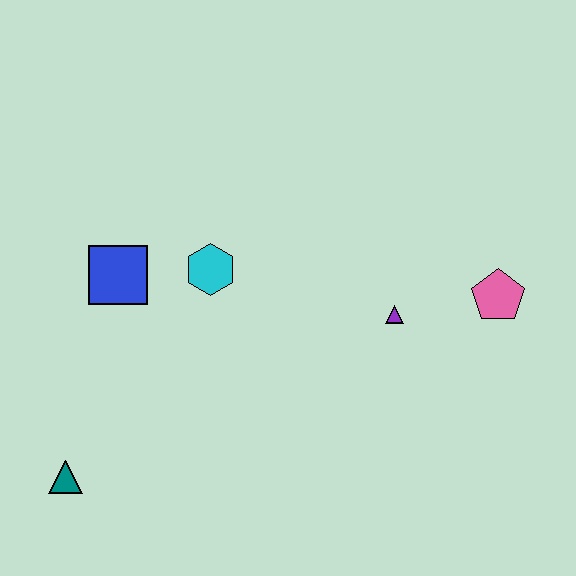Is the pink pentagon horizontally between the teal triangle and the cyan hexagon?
No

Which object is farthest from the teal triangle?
The pink pentagon is farthest from the teal triangle.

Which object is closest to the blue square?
The cyan hexagon is closest to the blue square.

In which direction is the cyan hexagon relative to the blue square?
The cyan hexagon is to the right of the blue square.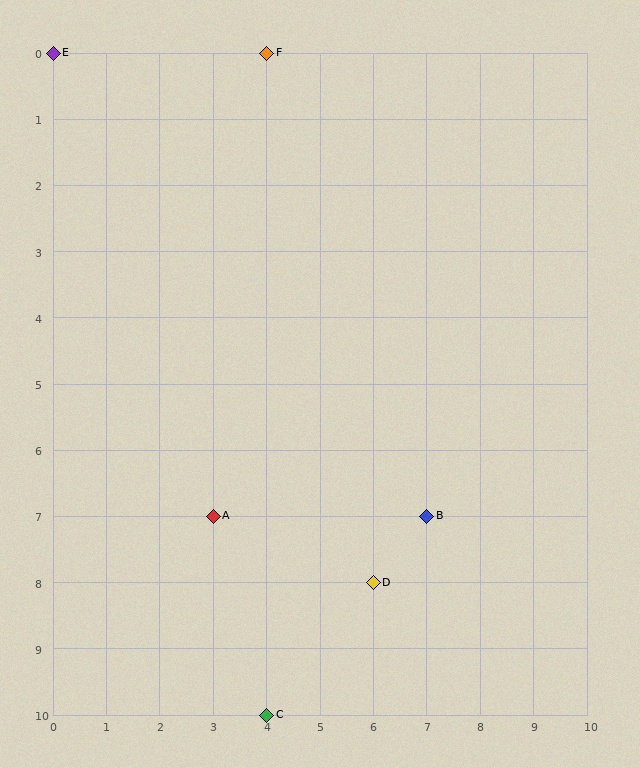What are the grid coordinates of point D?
Point D is at grid coordinates (6, 8).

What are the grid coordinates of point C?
Point C is at grid coordinates (4, 10).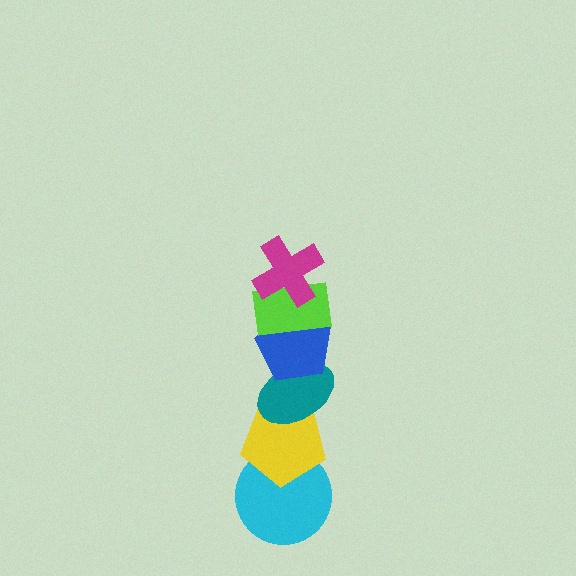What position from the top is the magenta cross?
The magenta cross is 1st from the top.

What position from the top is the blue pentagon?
The blue pentagon is 3rd from the top.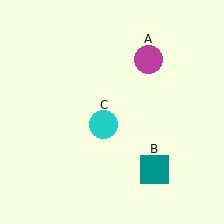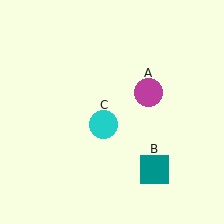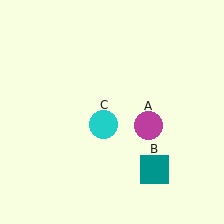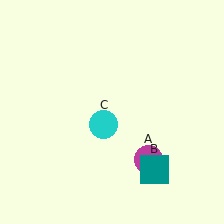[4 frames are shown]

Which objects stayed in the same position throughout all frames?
Teal square (object B) and cyan circle (object C) remained stationary.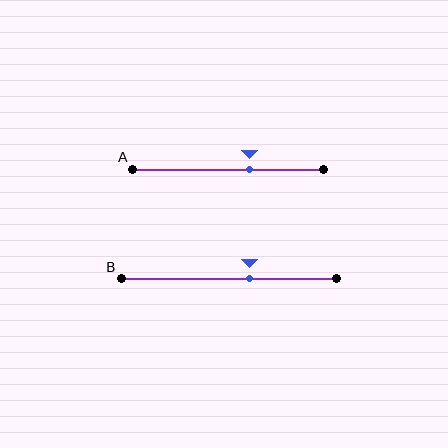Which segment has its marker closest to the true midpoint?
Segment B has its marker closest to the true midpoint.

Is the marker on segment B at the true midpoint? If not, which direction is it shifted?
No, the marker on segment B is shifted to the right by about 9% of the segment length.